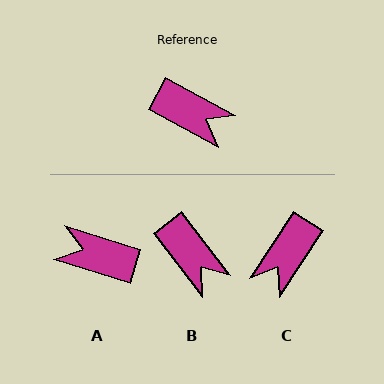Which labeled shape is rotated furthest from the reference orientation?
A, about 169 degrees away.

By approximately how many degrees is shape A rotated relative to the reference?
Approximately 169 degrees clockwise.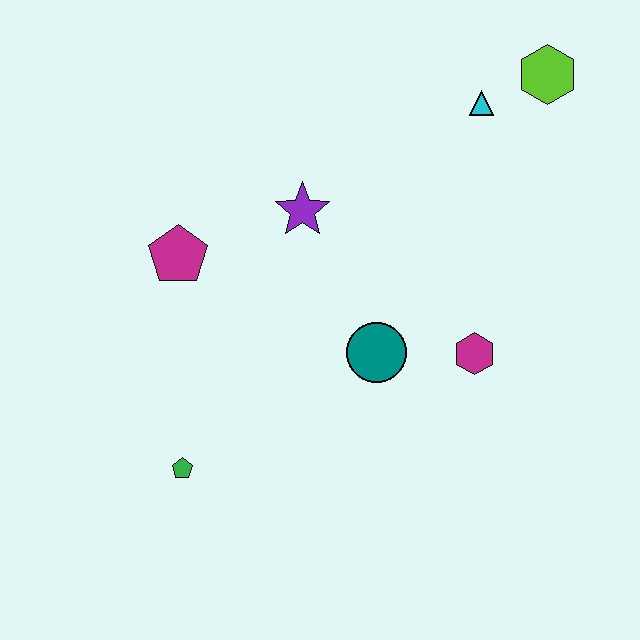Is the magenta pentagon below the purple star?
Yes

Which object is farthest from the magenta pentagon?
The lime hexagon is farthest from the magenta pentagon.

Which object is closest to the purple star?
The magenta pentagon is closest to the purple star.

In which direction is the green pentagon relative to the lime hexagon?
The green pentagon is below the lime hexagon.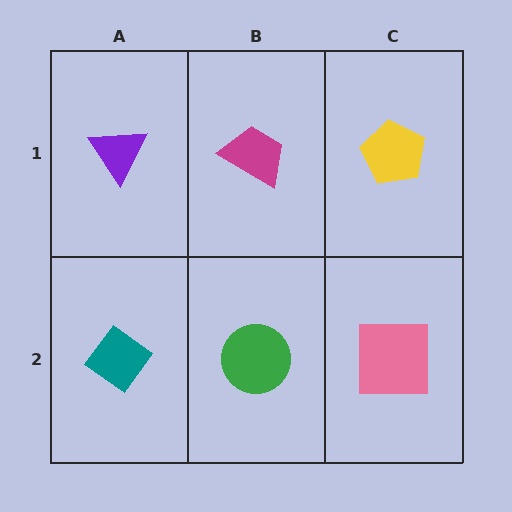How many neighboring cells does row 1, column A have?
2.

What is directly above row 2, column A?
A purple triangle.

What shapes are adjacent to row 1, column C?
A pink square (row 2, column C), a magenta trapezoid (row 1, column B).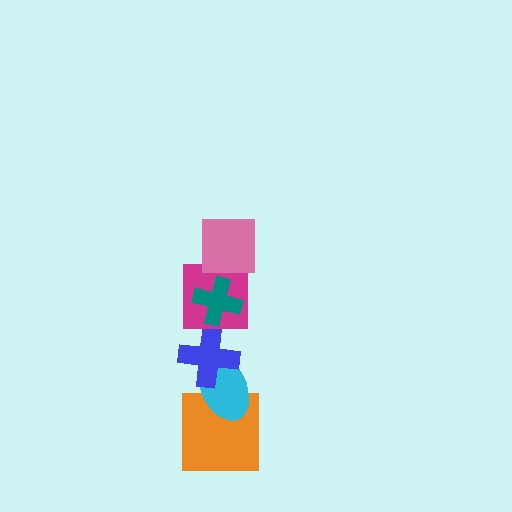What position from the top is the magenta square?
The magenta square is 3rd from the top.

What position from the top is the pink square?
The pink square is 1st from the top.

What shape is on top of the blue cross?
The magenta square is on top of the blue cross.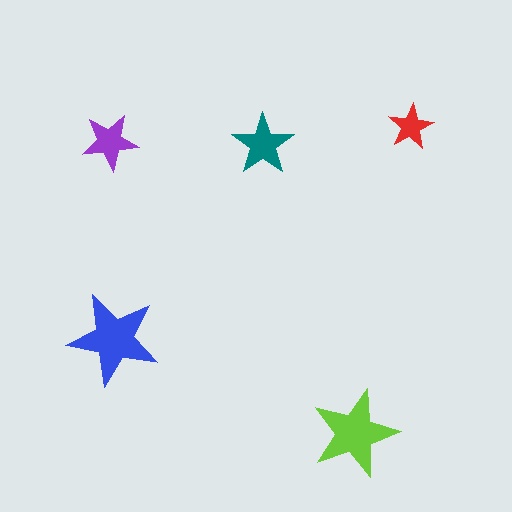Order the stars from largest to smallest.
the blue one, the lime one, the teal one, the purple one, the red one.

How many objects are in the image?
There are 5 objects in the image.